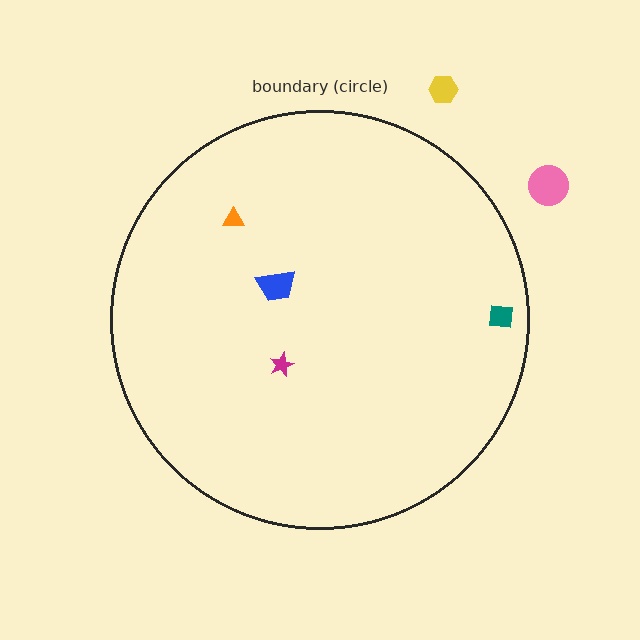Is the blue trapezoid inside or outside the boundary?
Inside.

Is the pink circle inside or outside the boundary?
Outside.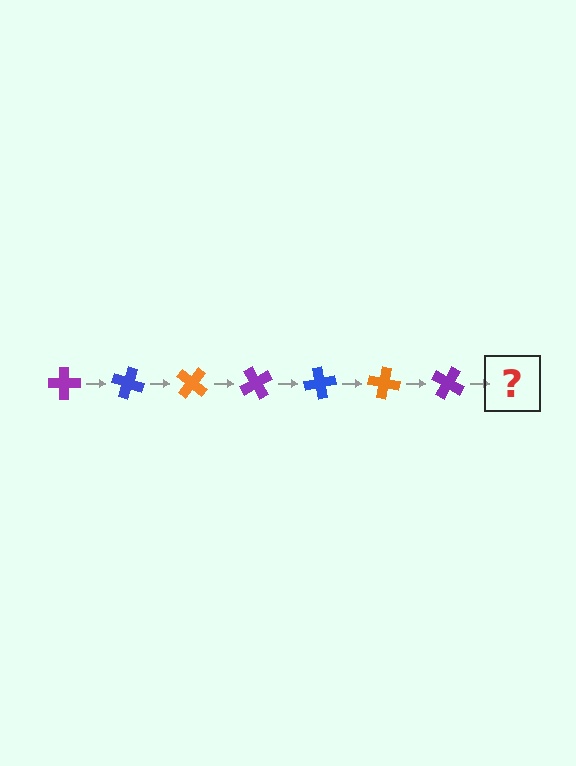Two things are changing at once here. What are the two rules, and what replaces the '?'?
The two rules are that it rotates 20 degrees each step and the color cycles through purple, blue, and orange. The '?' should be a blue cross, rotated 140 degrees from the start.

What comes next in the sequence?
The next element should be a blue cross, rotated 140 degrees from the start.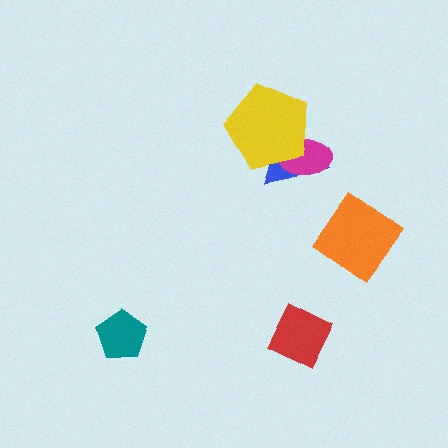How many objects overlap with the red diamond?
0 objects overlap with the red diamond.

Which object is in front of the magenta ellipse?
The yellow pentagon is in front of the magenta ellipse.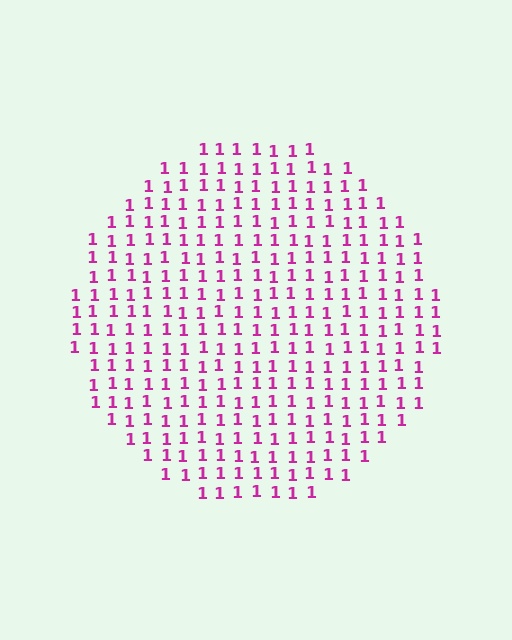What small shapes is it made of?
It is made of small digit 1's.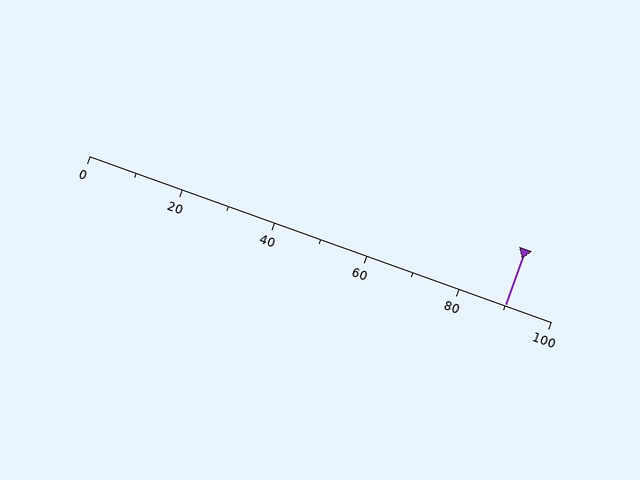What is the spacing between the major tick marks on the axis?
The major ticks are spaced 20 apart.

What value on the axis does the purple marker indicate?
The marker indicates approximately 90.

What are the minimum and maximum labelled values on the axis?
The axis runs from 0 to 100.